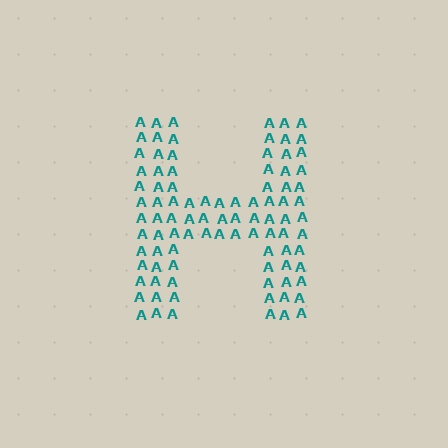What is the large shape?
The large shape is the letter H.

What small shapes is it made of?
It is made of small letter A's.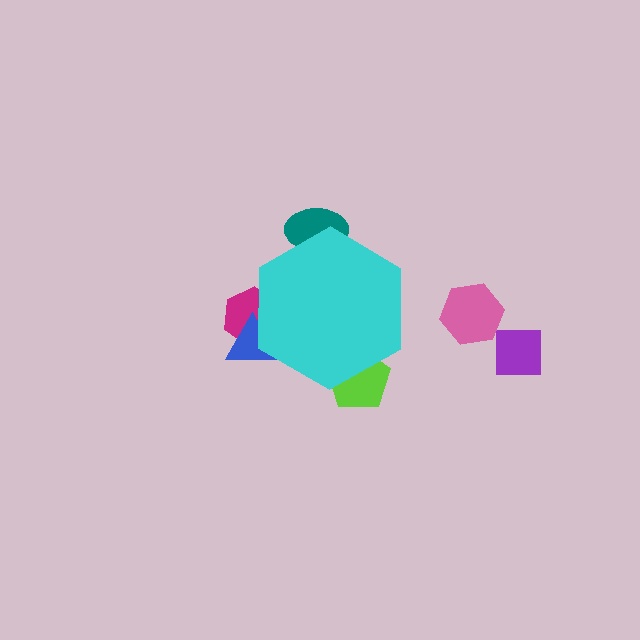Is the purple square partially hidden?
No, the purple square is fully visible.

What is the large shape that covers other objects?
A cyan hexagon.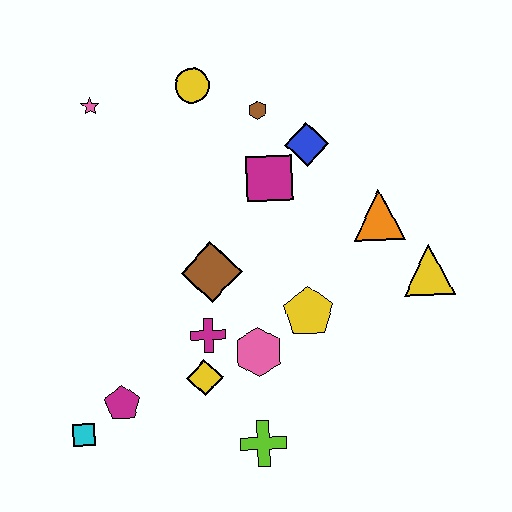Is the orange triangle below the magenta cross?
No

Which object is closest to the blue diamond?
The magenta square is closest to the blue diamond.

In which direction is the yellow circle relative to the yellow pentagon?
The yellow circle is above the yellow pentagon.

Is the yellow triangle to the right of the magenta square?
Yes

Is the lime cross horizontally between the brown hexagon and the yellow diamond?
Yes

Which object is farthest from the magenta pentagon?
The yellow triangle is farthest from the magenta pentagon.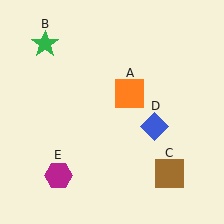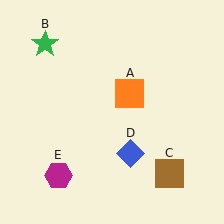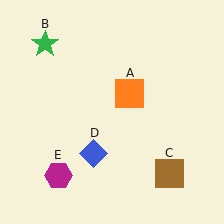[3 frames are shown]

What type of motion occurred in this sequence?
The blue diamond (object D) rotated clockwise around the center of the scene.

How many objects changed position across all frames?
1 object changed position: blue diamond (object D).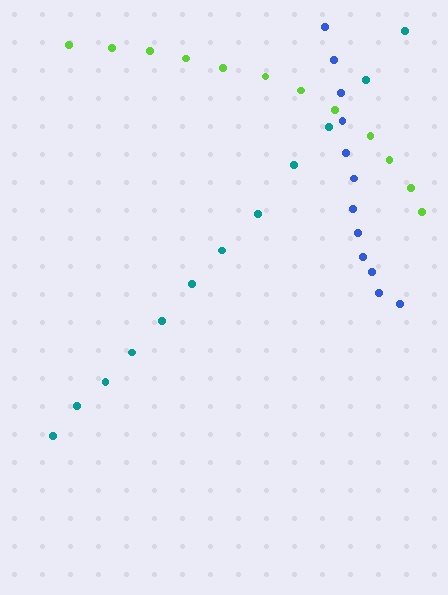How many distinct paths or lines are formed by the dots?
There are 3 distinct paths.